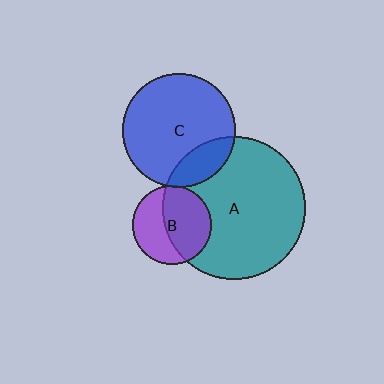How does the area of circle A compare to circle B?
Approximately 3.2 times.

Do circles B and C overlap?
Yes.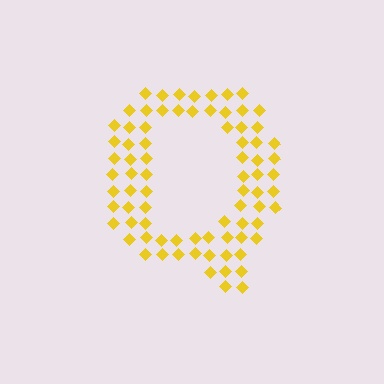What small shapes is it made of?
It is made of small diamonds.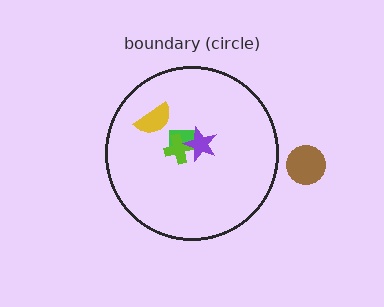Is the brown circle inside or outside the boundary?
Outside.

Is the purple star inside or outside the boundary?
Inside.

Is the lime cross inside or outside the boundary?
Inside.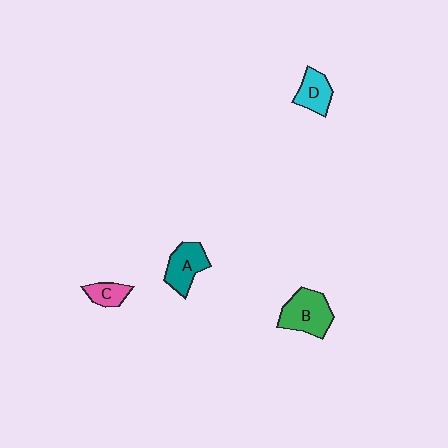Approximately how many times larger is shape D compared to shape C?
Approximately 1.4 times.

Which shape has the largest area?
Shape B (green).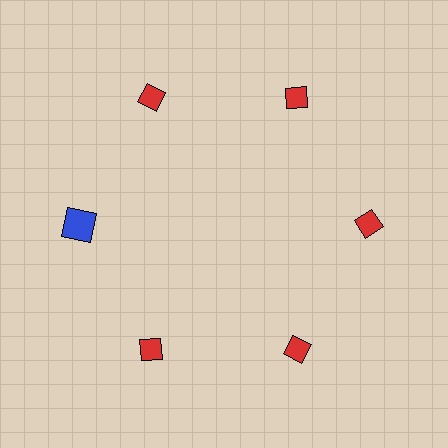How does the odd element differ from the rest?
It differs in both color (blue instead of red) and shape (square instead of diamond).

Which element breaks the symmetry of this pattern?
The blue square at roughly the 9 o'clock position breaks the symmetry. All other shapes are red diamonds.